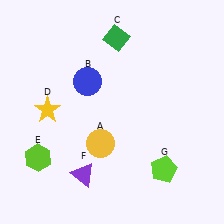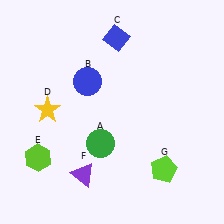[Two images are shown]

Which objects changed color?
A changed from yellow to green. C changed from green to blue.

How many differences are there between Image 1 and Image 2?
There are 2 differences between the two images.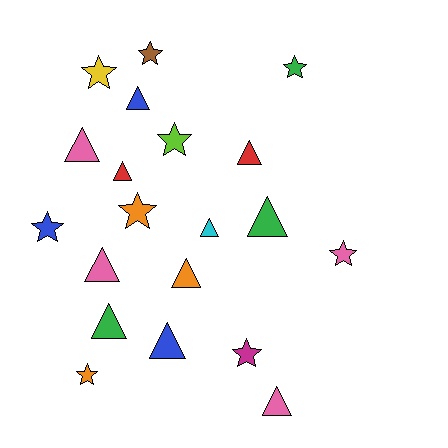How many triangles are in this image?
There are 11 triangles.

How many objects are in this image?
There are 20 objects.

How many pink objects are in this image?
There are 4 pink objects.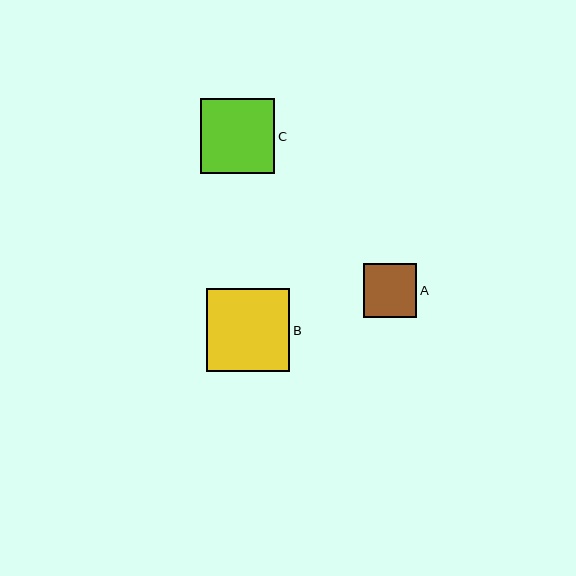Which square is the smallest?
Square A is the smallest with a size of approximately 54 pixels.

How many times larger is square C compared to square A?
Square C is approximately 1.4 times the size of square A.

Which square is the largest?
Square B is the largest with a size of approximately 83 pixels.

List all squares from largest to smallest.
From largest to smallest: B, C, A.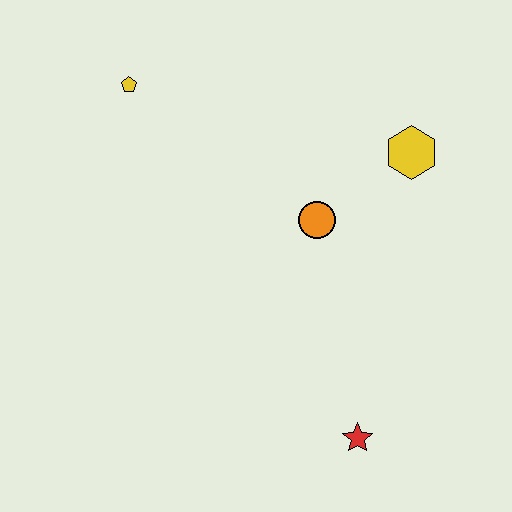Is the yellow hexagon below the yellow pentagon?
Yes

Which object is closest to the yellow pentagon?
The orange circle is closest to the yellow pentagon.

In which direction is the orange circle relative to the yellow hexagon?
The orange circle is to the left of the yellow hexagon.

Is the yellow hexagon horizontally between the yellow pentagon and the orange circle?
No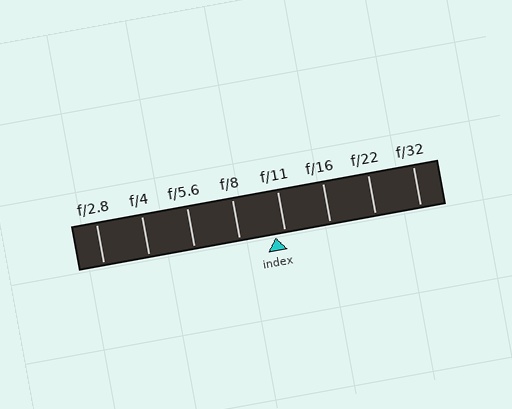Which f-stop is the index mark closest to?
The index mark is closest to f/11.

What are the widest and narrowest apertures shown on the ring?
The widest aperture shown is f/2.8 and the narrowest is f/32.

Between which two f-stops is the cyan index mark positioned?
The index mark is between f/8 and f/11.